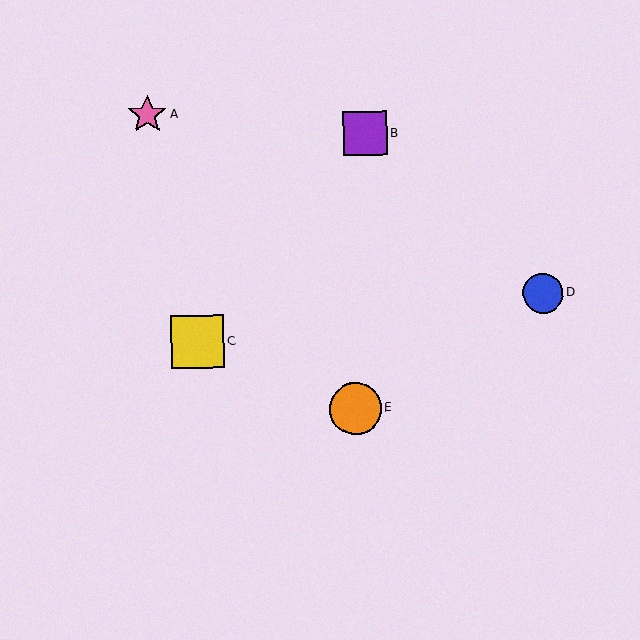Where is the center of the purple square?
The center of the purple square is at (365, 133).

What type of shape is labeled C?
Shape C is a yellow square.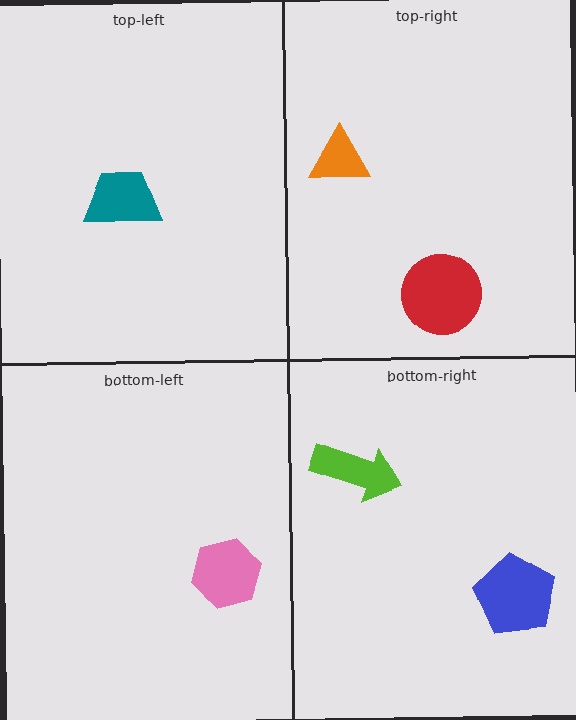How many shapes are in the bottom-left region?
1.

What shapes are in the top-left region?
The teal trapezoid.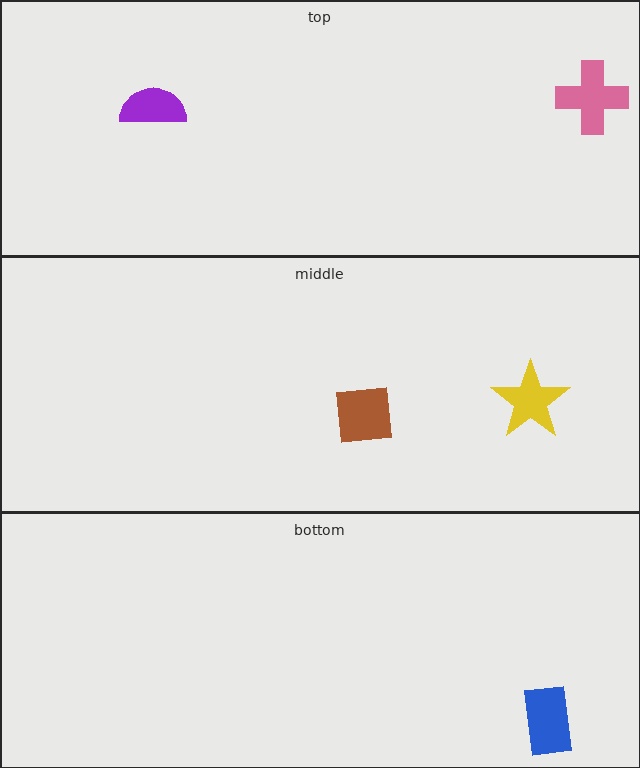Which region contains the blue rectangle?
The bottom region.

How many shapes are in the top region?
2.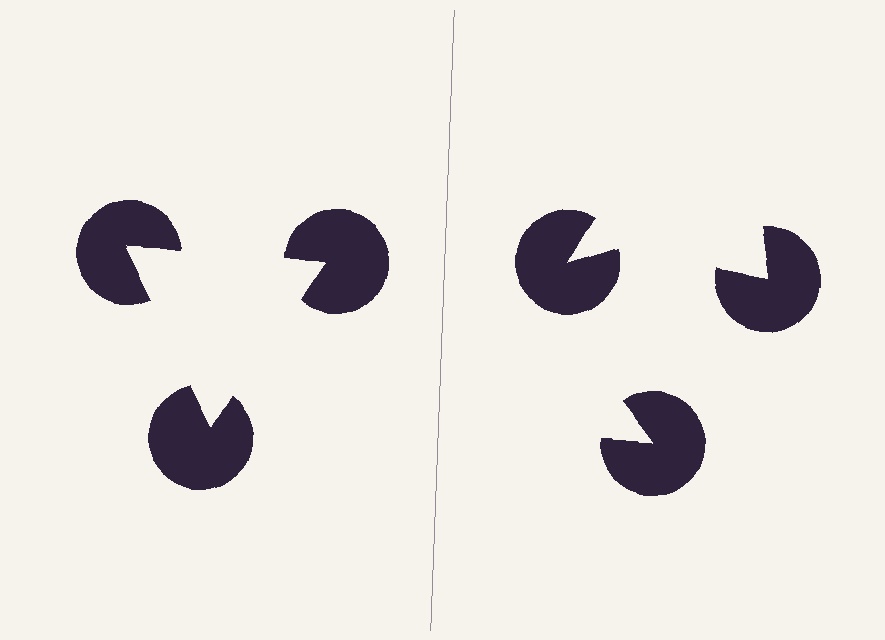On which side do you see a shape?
An illusory triangle appears on the left side. On the right side the wedge cuts are rotated, so no coherent shape forms.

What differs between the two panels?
The pac-man discs are positioned identically on both sides; only the wedge orientations differ. On the left they align to a triangle; on the right they are misaligned.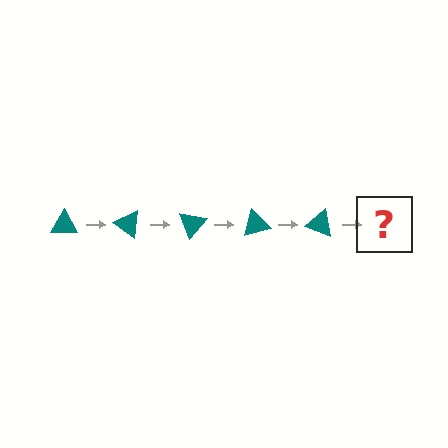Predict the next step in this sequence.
The next step is a teal triangle rotated 175 degrees.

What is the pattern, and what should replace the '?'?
The pattern is that the triangle rotates 35 degrees each step. The '?' should be a teal triangle rotated 175 degrees.